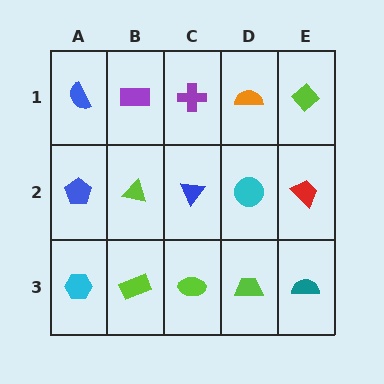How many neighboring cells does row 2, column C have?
4.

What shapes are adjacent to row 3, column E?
A red trapezoid (row 2, column E), a lime trapezoid (row 3, column D).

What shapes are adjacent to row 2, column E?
A lime diamond (row 1, column E), a teal semicircle (row 3, column E), a cyan circle (row 2, column D).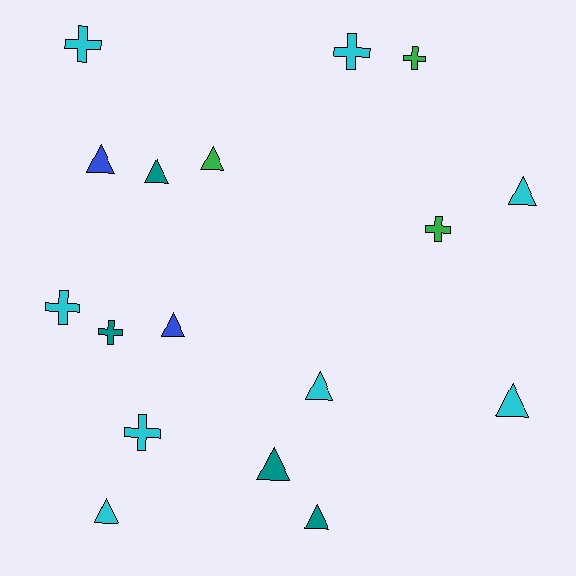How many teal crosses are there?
There is 1 teal cross.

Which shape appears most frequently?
Triangle, with 10 objects.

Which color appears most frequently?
Cyan, with 8 objects.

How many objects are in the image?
There are 17 objects.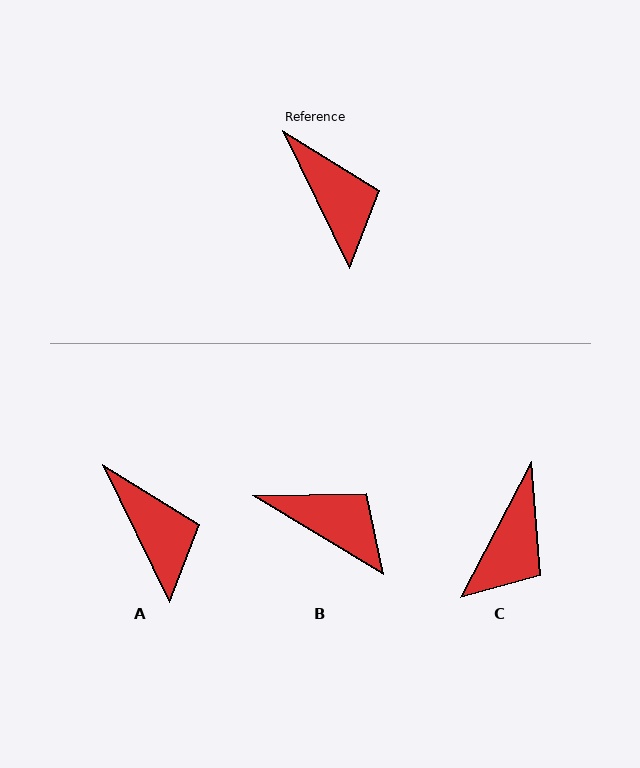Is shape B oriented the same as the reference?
No, it is off by about 33 degrees.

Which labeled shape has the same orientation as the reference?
A.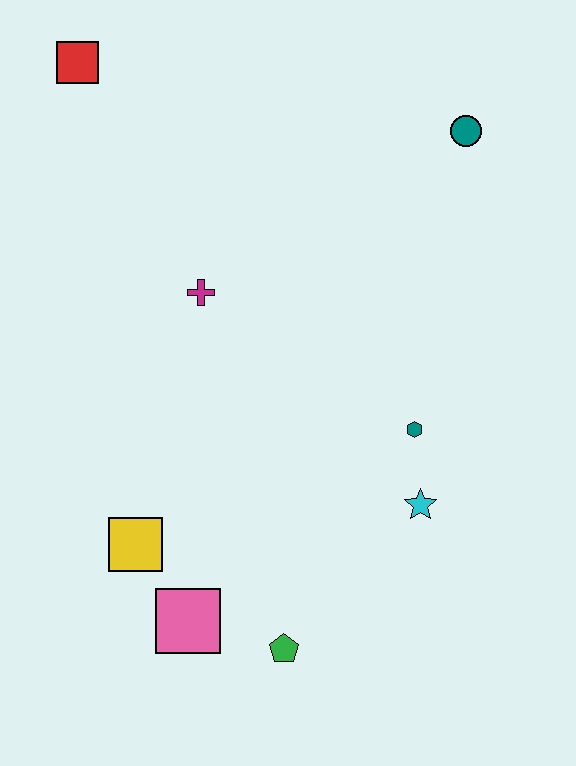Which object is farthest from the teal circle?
The pink square is farthest from the teal circle.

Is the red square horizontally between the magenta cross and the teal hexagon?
No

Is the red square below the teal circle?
No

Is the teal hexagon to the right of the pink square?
Yes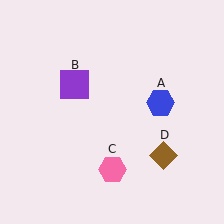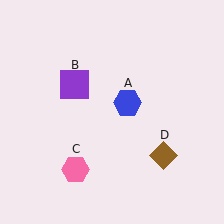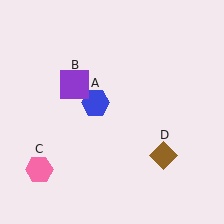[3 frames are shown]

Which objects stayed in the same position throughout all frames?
Purple square (object B) and brown diamond (object D) remained stationary.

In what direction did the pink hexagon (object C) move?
The pink hexagon (object C) moved left.